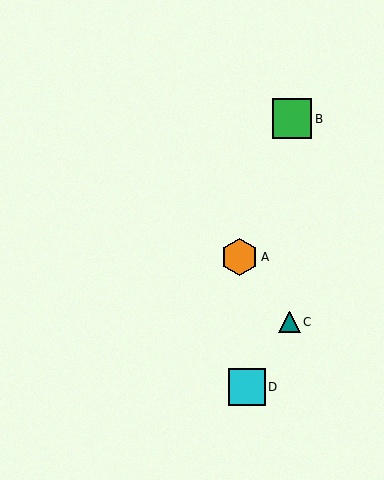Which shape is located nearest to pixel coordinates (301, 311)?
The teal triangle (labeled C) at (289, 322) is nearest to that location.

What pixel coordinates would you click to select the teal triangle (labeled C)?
Click at (289, 322) to select the teal triangle C.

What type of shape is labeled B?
Shape B is a green square.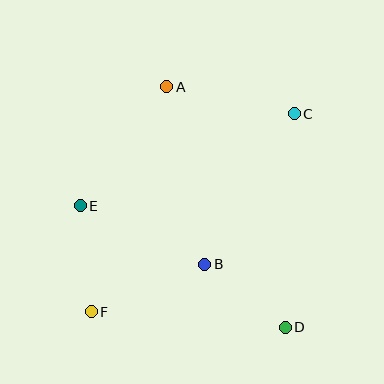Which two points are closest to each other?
Points B and D are closest to each other.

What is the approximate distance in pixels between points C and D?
The distance between C and D is approximately 214 pixels.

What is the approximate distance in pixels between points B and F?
The distance between B and F is approximately 123 pixels.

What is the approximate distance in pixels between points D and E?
The distance between D and E is approximately 239 pixels.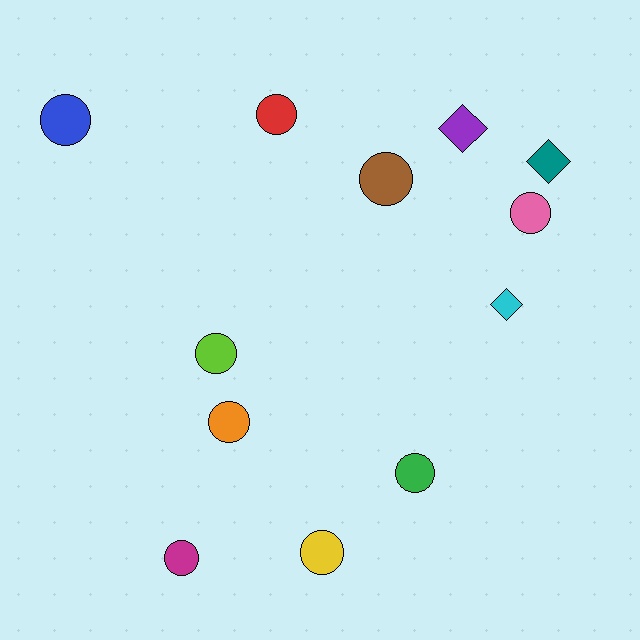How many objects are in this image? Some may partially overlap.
There are 12 objects.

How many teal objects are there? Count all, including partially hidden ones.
There is 1 teal object.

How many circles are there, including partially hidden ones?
There are 9 circles.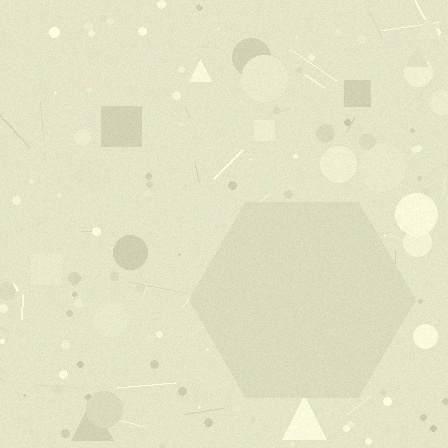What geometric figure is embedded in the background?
A hexagon is embedded in the background.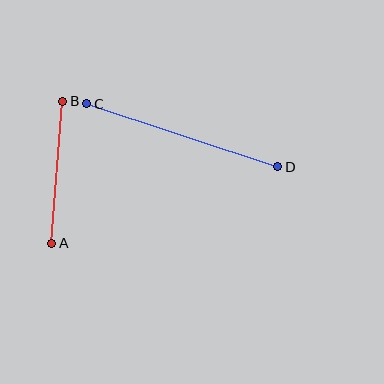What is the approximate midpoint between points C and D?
The midpoint is at approximately (182, 135) pixels.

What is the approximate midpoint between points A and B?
The midpoint is at approximately (57, 172) pixels.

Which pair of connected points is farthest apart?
Points C and D are farthest apart.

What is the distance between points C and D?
The distance is approximately 201 pixels.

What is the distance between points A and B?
The distance is approximately 143 pixels.